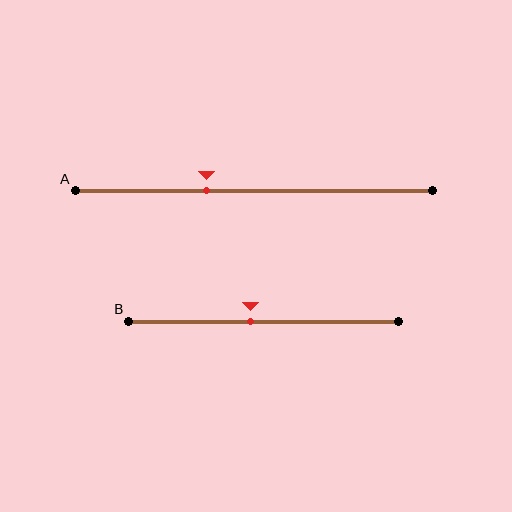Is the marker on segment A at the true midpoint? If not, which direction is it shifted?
No, the marker on segment A is shifted to the left by about 13% of the segment length.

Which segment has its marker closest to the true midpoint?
Segment B has its marker closest to the true midpoint.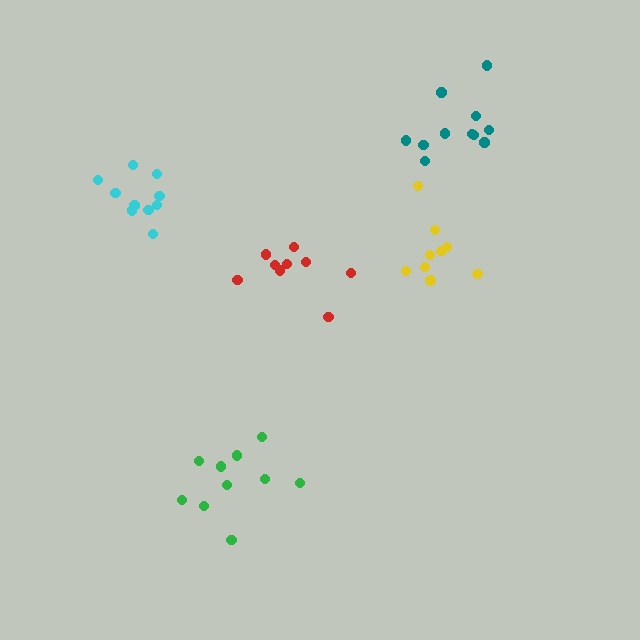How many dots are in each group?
Group 1: 11 dots, Group 2: 10 dots, Group 3: 9 dots, Group 4: 9 dots, Group 5: 10 dots (49 total).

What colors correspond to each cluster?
The clusters are colored: teal, green, red, yellow, cyan.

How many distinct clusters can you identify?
There are 5 distinct clusters.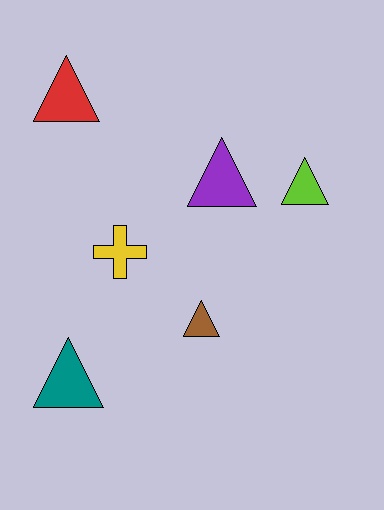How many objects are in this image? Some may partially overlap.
There are 6 objects.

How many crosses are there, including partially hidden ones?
There is 1 cross.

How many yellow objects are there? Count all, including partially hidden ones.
There is 1 yellow object.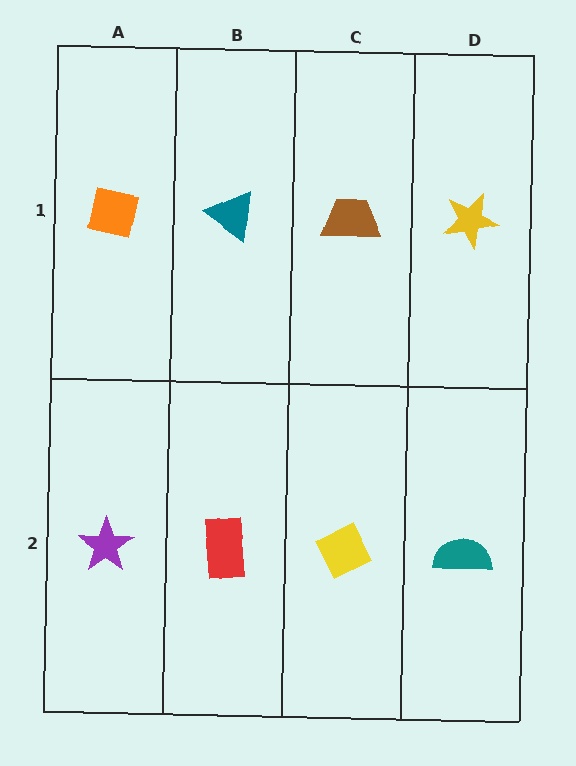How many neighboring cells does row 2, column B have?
3.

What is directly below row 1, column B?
A red rectangle.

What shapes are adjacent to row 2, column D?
A yellow star (row 1, column D), a yellow diamond (row 2, column C).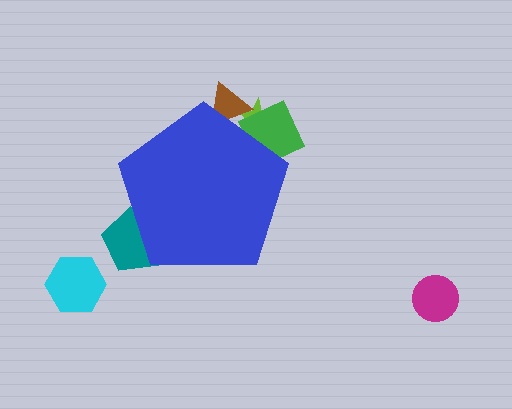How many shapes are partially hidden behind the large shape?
4 shapes are partially hidden.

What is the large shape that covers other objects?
A blue pentagon.